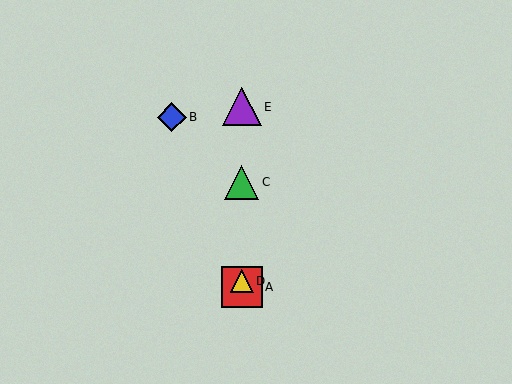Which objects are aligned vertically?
Objects A, C, D, E are aligned vertically.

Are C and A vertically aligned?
Yes, both are at x≈242.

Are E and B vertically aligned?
No, E is at x≈242 and B is at x≈172.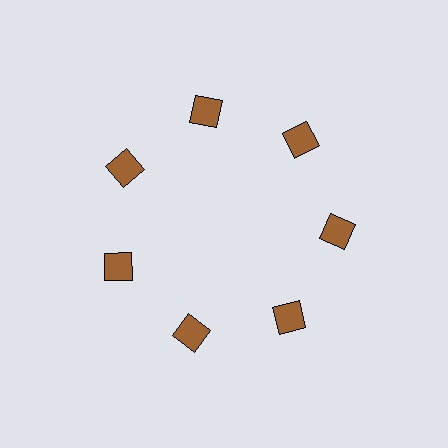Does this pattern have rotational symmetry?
Yes, this pattern has 7-fold rotational symmetry. It looks the same after rotating 51 degrees around the center.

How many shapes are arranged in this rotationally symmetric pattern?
There are 7 shapes, arranged in 7 groups of 1.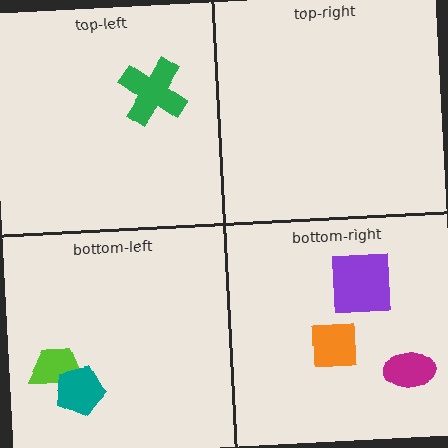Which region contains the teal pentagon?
The bottom-left region.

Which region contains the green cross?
The top-left region.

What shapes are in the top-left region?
The green cross.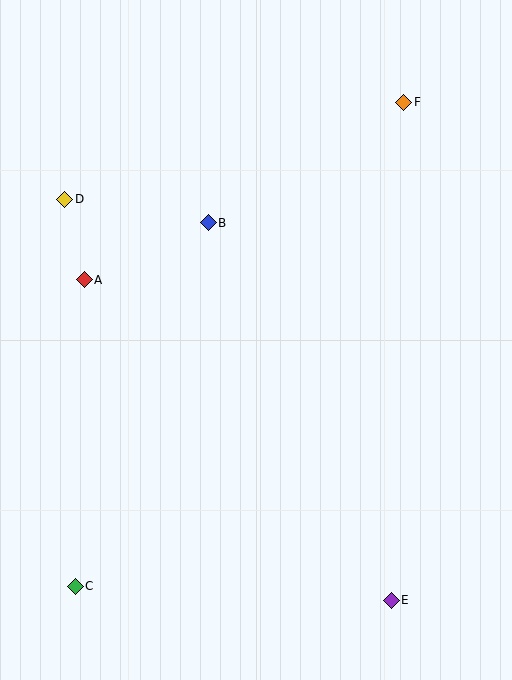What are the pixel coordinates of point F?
Point F is at (404, 102).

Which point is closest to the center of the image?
Point B at (208, 223) is closest to the center.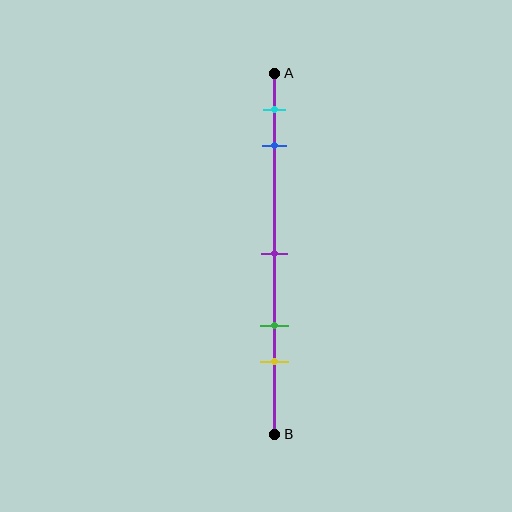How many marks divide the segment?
There are 5 marks dividing the segment.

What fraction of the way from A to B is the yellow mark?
The yellow mark is approximately 80% (0.8) of the way from A to B.